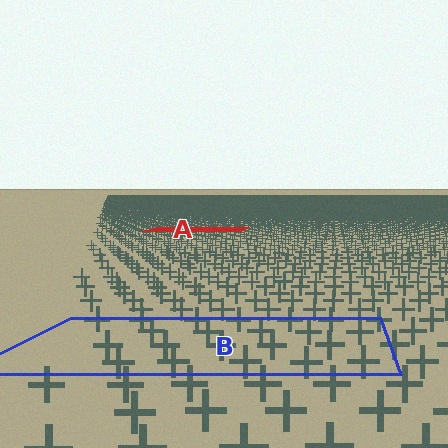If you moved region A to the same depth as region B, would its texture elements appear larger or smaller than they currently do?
They would appear larger. At a closer depth, the same texture elements are projected at a bigger on-screen size.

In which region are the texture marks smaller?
The texture marks are smaller in region A, because it is farther away.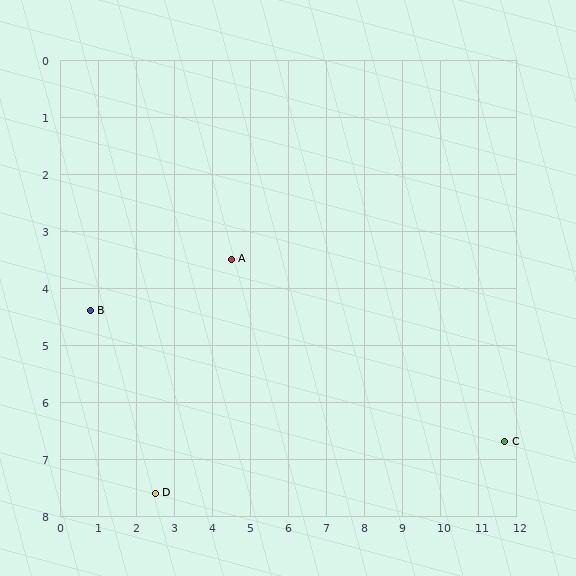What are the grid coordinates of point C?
Point C is at approximately (11.7, 6.7).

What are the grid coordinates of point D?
Point D is at approximately (2.5, 7.6).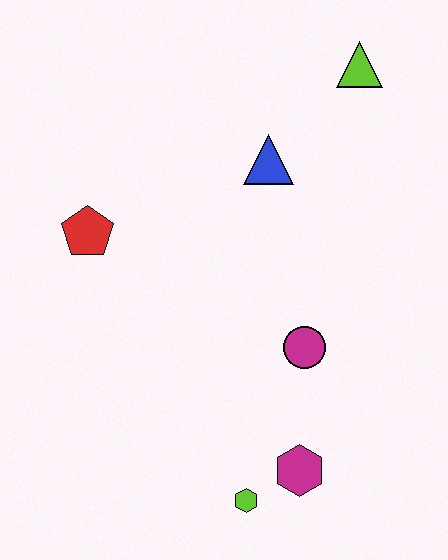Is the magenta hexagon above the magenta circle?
No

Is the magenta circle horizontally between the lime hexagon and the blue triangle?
No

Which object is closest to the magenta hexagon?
The lime hexagon is closest to the magenta hexagon.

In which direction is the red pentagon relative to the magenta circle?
The red pentagon is to the left of the magenta circle.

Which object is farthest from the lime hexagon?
The lime triangle is farthest from the lime hexagon.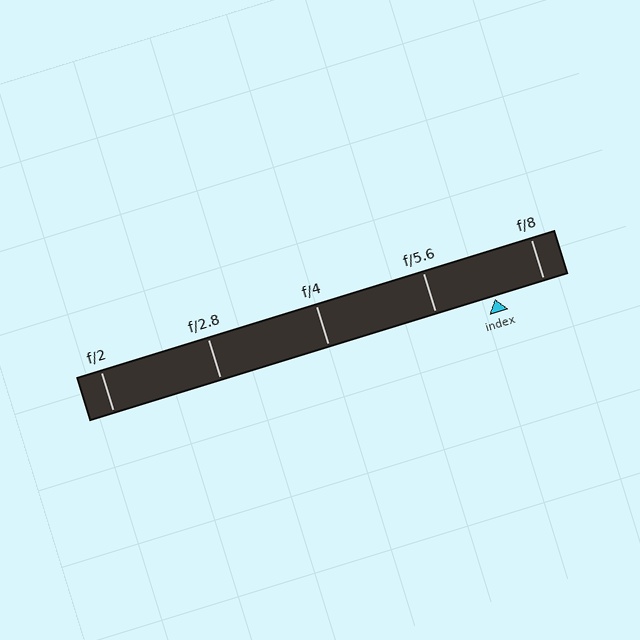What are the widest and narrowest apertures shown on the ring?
The widest aperture shown is f/2 and the narrowest is f/8.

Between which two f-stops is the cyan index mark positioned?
The index mark is between f/5.6 and f/8.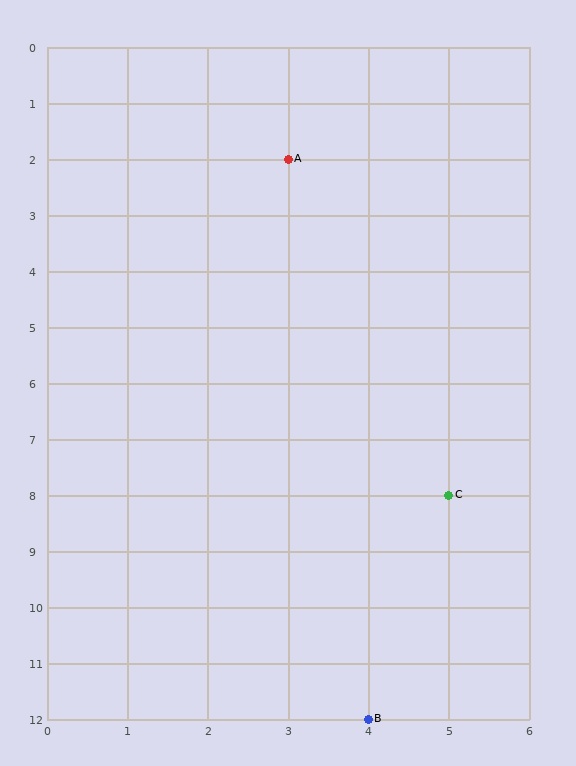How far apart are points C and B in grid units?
Points C and B are 1 column and 4 rows apart (about 4.1 grid units diagonally).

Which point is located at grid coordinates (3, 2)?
Point A is at (3, 2).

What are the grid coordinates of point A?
Point A is at grid coordinates (3, 2).